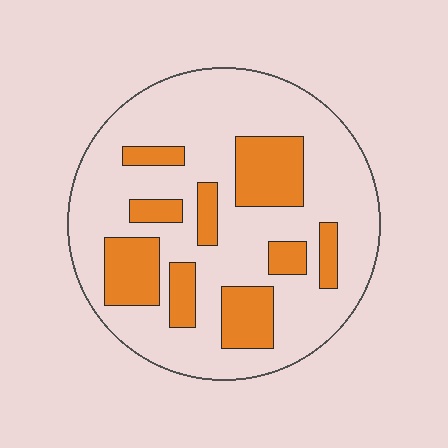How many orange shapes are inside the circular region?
9.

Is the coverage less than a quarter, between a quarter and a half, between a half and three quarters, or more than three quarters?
Between a quarter and a half.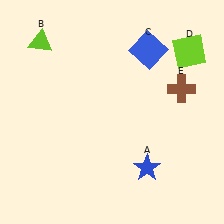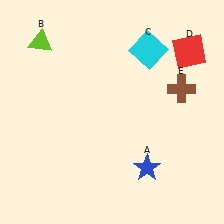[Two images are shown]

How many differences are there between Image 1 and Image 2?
There are 2 differences between the two images.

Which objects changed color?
C changed from blue to cyan. D changed from lime to red.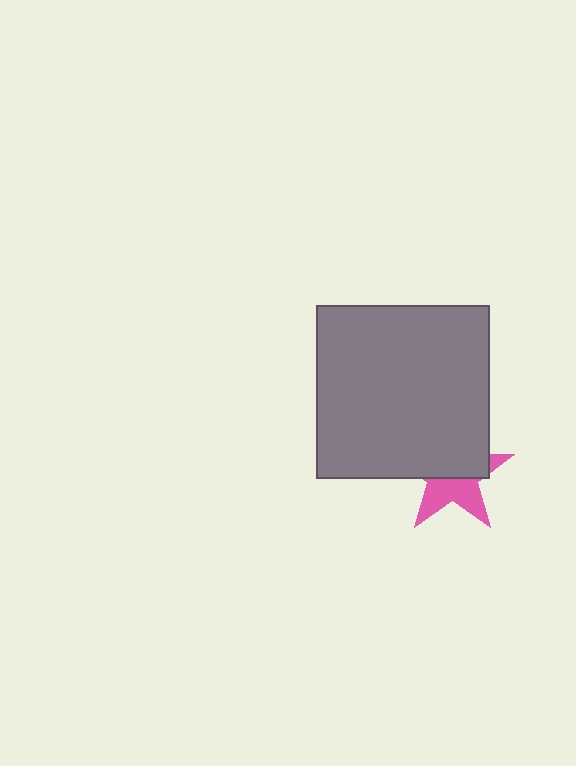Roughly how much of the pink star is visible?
A small part of it is visible (roughly 45%).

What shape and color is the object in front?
The object in front is a gray square.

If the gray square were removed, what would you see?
You would see the complete pink star.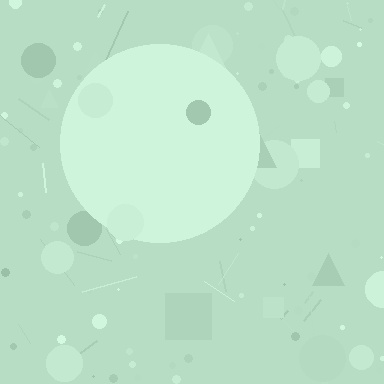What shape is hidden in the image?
A circle is hidden in the image.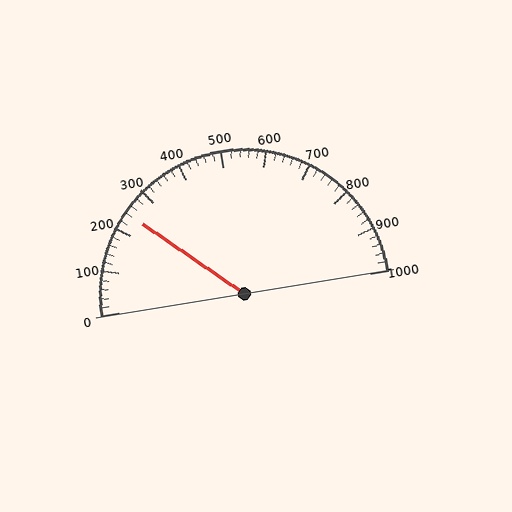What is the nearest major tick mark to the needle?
The nearest major tick mark is 200.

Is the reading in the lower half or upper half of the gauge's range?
The reading is in the lower half of the range (0 to 1000).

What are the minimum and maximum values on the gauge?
The gauge ranges from 0 to 1000.